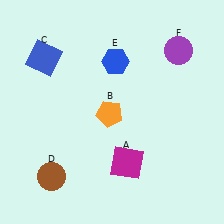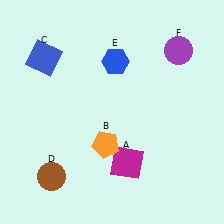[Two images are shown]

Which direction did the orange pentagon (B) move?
The orange pentagon (B) moved down.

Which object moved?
The orange pentagon (B) moved down.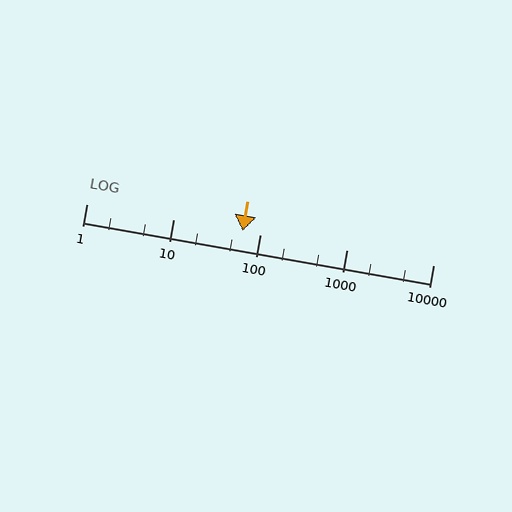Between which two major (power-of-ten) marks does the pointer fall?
The pointer is between 10 and 100.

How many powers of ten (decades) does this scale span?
The scale spans 4 decades, from 1 to 10000.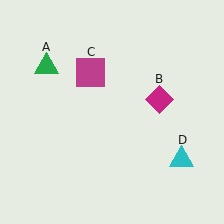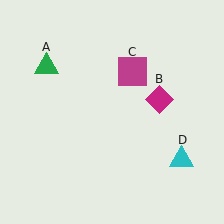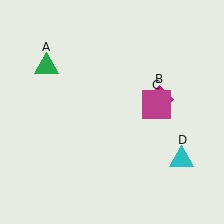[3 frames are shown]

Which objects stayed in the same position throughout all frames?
Green triangle (object A) and magenta diamond (object B) and cyan triangle (object D) remained stationary.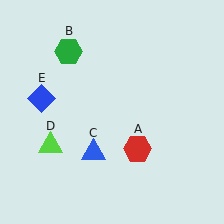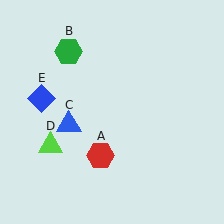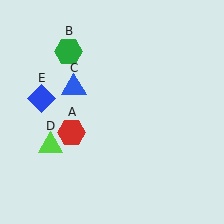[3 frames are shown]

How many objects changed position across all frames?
2 objects changed position: red hexagon (object A), blue triangle (object C).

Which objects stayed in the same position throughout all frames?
Green hexagon (object B) and lime triangle (object D) and blue diamond (object E) remained stationary.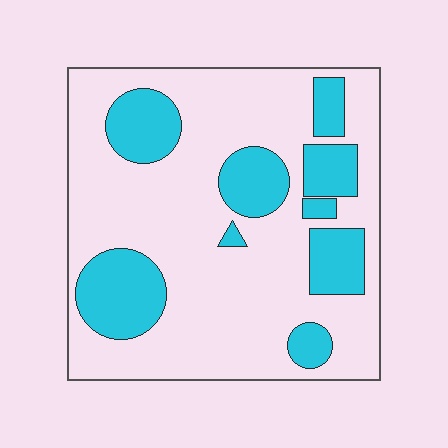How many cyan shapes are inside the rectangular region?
9.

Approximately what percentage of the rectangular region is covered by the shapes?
Approximately 25%.